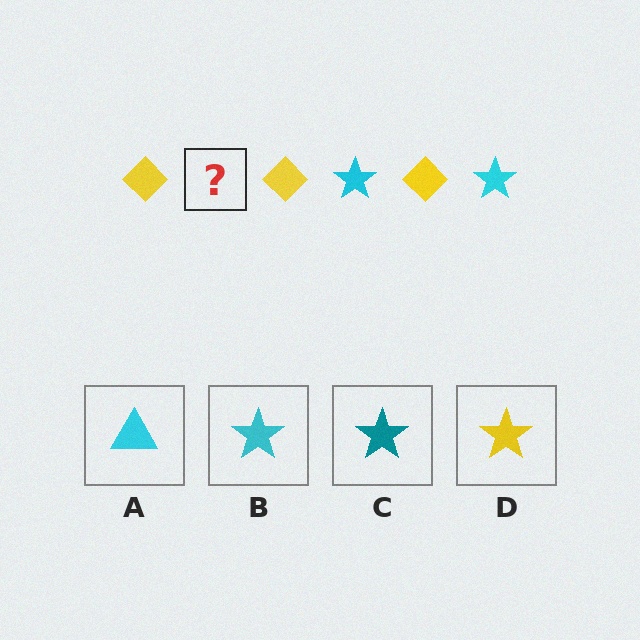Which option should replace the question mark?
Option B.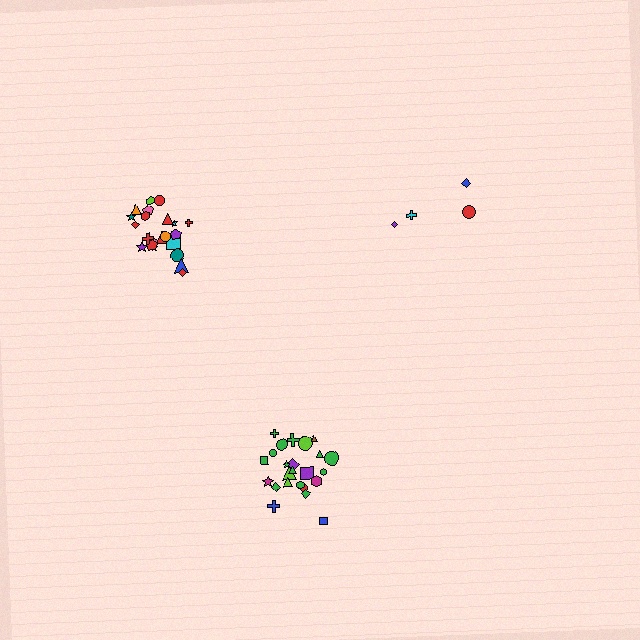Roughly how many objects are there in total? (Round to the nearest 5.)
Roughly 50 objects in total.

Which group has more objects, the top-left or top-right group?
The top-left group.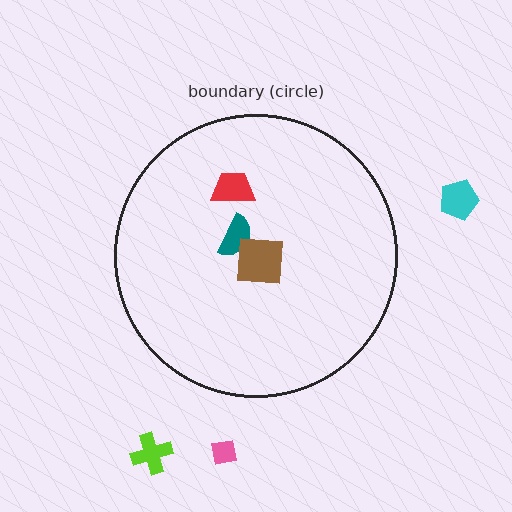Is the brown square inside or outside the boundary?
Inside.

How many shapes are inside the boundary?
3 inside, 3 outside.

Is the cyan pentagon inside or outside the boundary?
Outside.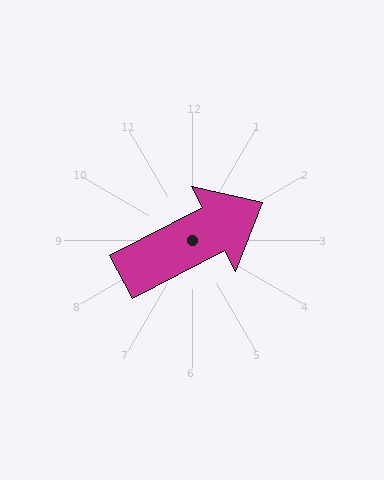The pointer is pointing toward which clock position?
Roughly 2 o'clock.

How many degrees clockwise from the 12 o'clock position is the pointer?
Approximately 62 degrees.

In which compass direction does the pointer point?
Northeast.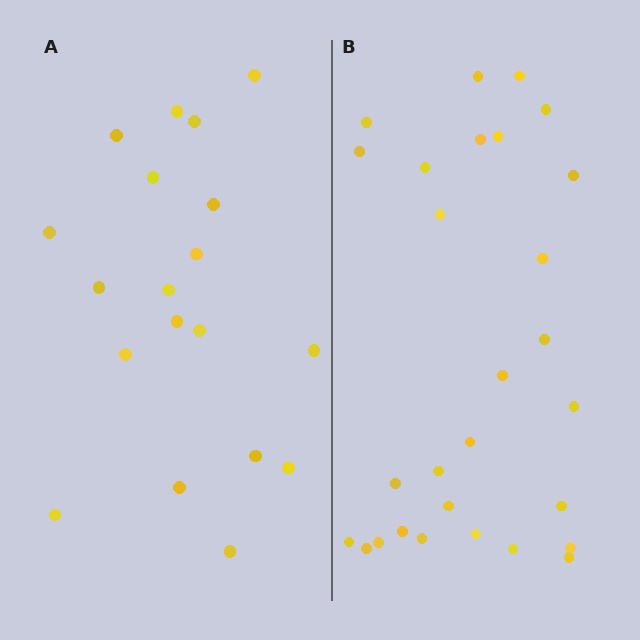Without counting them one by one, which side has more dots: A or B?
Region B (the right region) has more dots.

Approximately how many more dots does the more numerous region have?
Region B has roughly 8 or so more dots than region A.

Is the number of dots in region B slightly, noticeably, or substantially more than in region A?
Region B has substantially more. The ratio is roughly 1.5 to 1.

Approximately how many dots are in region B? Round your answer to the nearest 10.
About 30 dots. (The exact count is 28, which rounds to 30.)